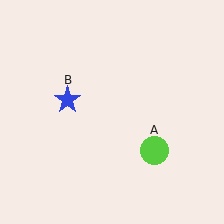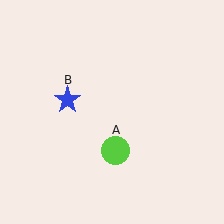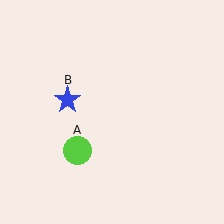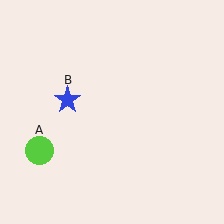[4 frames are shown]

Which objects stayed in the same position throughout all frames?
Blue star (object B) remained stationary.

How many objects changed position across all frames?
1 object changed position: lime circle (object A).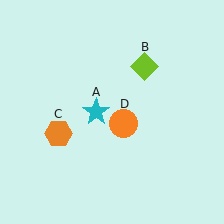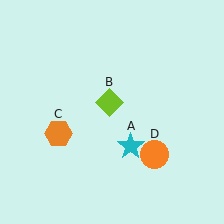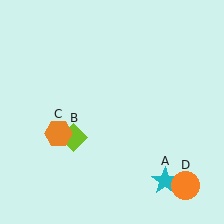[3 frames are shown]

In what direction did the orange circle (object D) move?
The orange circle (object D) moved down and to the right.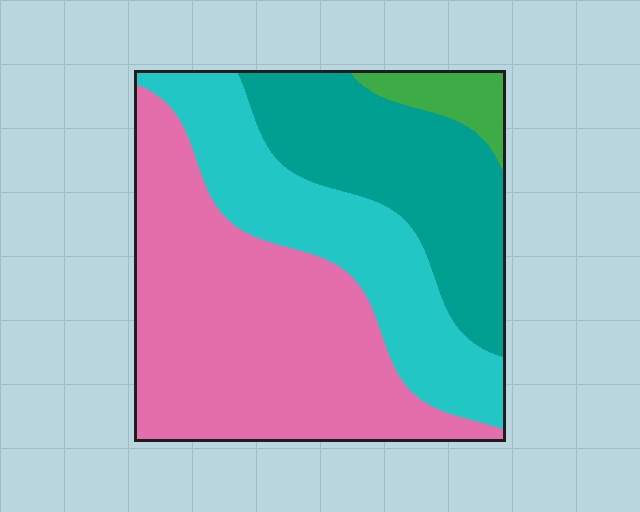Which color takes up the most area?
Pink, at roughly 45%.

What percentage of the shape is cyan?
Cyan takes up between a quarter and a half of the shape.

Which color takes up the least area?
Green, at roughly 5%.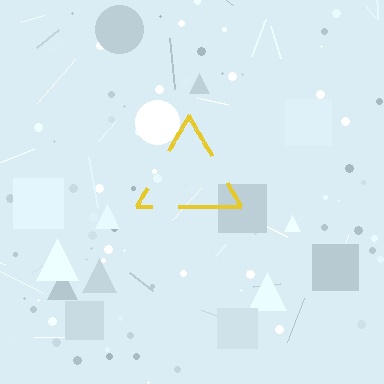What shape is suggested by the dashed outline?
The dashed outline suggests a triangle.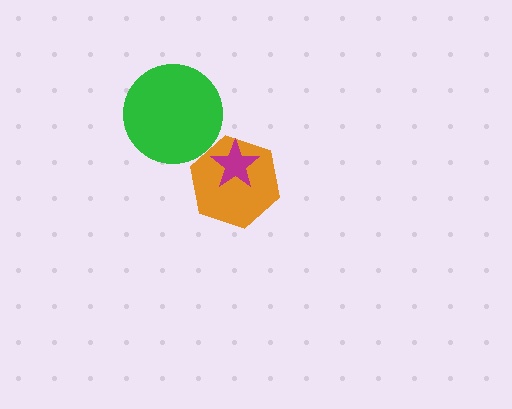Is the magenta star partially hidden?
No, no other shape covers it.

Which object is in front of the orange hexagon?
The magenta star is in front of the orange hexagon.